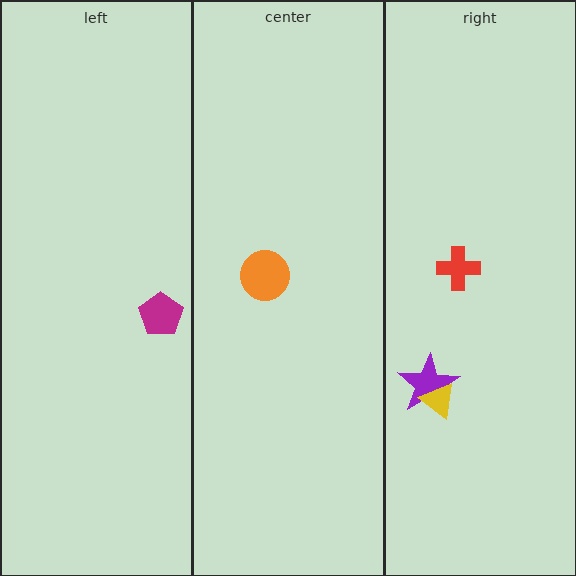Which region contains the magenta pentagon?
The left region.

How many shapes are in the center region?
1.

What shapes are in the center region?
The orange circle.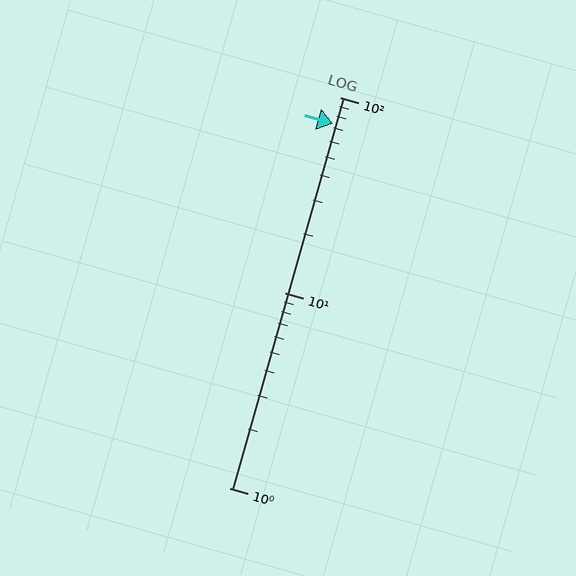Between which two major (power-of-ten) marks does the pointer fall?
The pointer is between 10 and 100.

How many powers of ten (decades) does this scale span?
The scale spans 2 decades, from 1 to 100.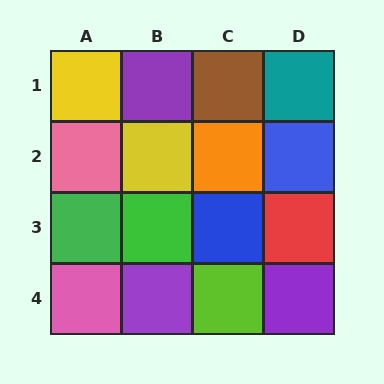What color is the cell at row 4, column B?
Purple.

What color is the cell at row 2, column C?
Orange.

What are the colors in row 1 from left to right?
Yellow, purple, brown, teal.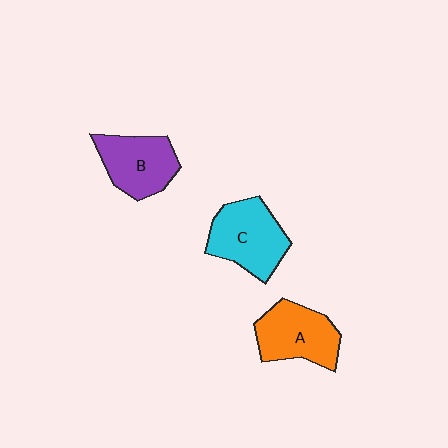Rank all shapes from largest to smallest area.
From largest to smallest: C (cyan), A (orange), B (purple).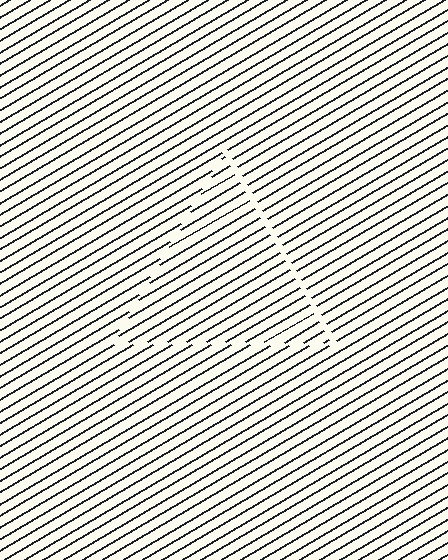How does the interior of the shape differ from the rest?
The interior of the shape contains the same grating, shifted by half a period — the contour is defined by the phase discontinuity where line-ends from the inner and outer gratings abut.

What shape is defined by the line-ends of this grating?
An illusory triangle. The interior of the shape contains the same grating, shifted by half a period — the contour is defined by the phase discontinuity where line-ends from the inner and outer gratings abut.